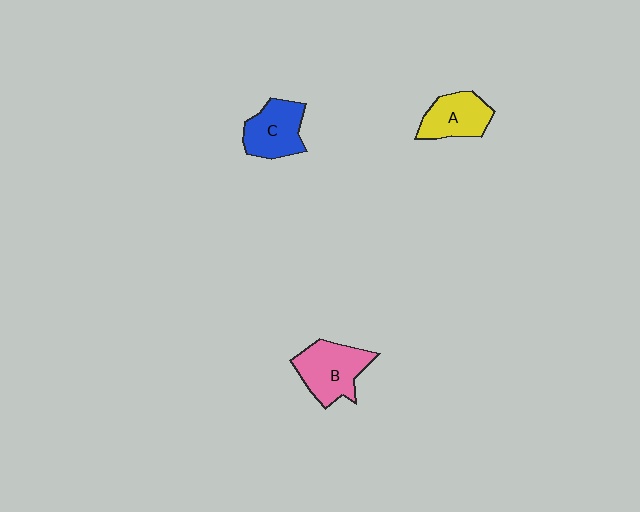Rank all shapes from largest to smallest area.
From largest to smallest: B (pink), C (blue), A (yellow).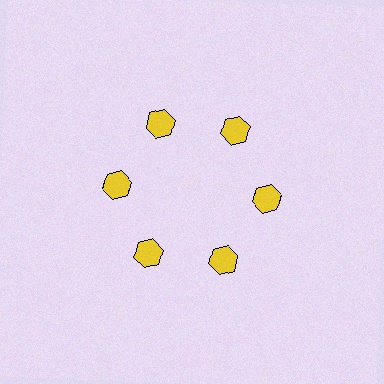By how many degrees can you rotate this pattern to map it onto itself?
The pattern maps onto itself every 60 degrees of rotation.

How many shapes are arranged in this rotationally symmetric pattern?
There are 6 shapes, arranged in 6 groups of 1.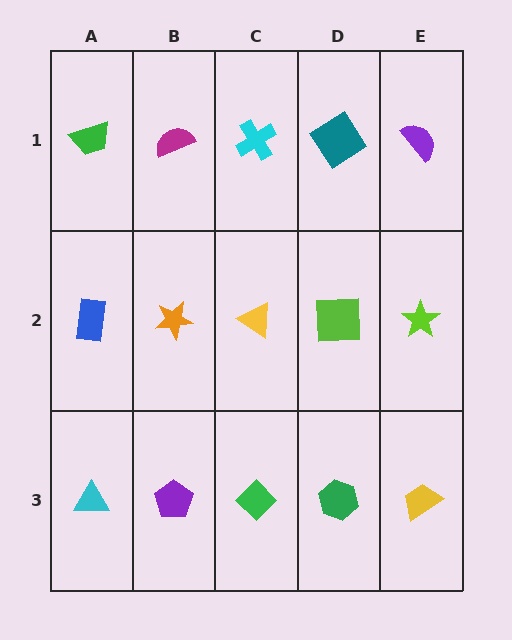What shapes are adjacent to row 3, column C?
A yellow triangle (row 2, column C), a purple pentagon (row 3, column B), a green hexagon (row 3, column D).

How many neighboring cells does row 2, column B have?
4.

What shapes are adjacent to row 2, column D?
A teal diamond (row 1, column D), a green hexagon (row 3, column D), a yellow triangle (row 2, column C), a lime star (row 2, column E).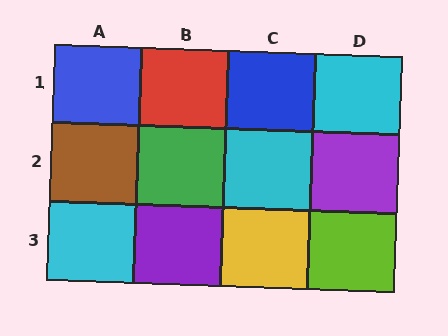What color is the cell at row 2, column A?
Brown.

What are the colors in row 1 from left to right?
Blue, red, blue, cyan.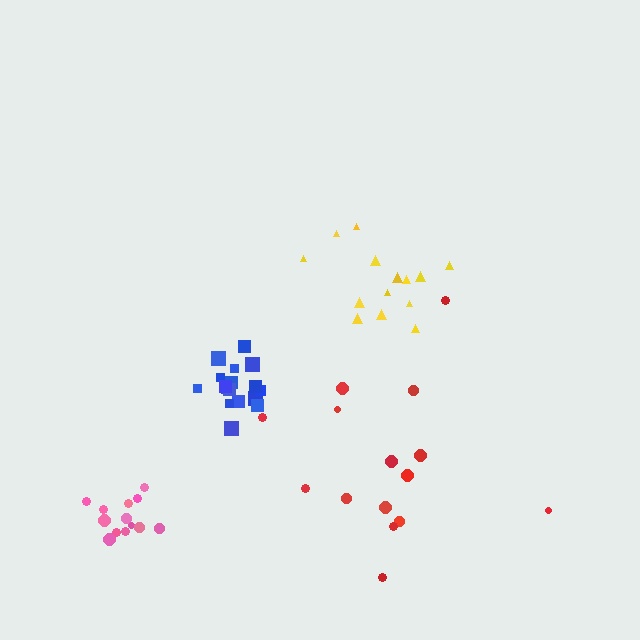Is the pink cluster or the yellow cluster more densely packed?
Yellow.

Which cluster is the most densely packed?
Blue.